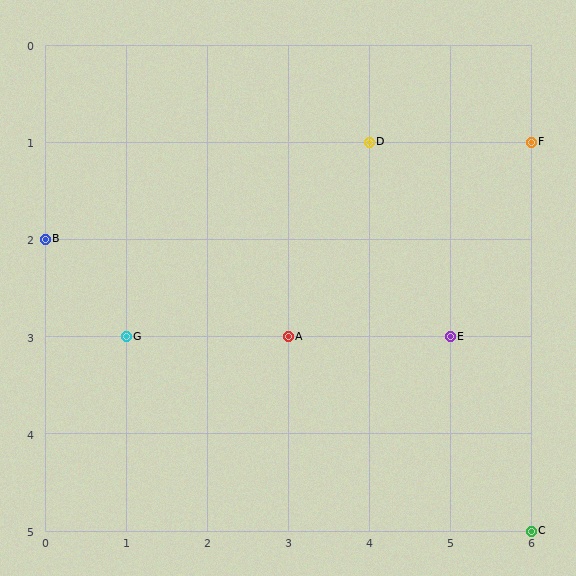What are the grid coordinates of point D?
Point D is at grid coordinates (4, 1).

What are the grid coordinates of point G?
Point G is at grid coordinates (1, 3).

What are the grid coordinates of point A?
Point A is at grid coordinates (3, 3).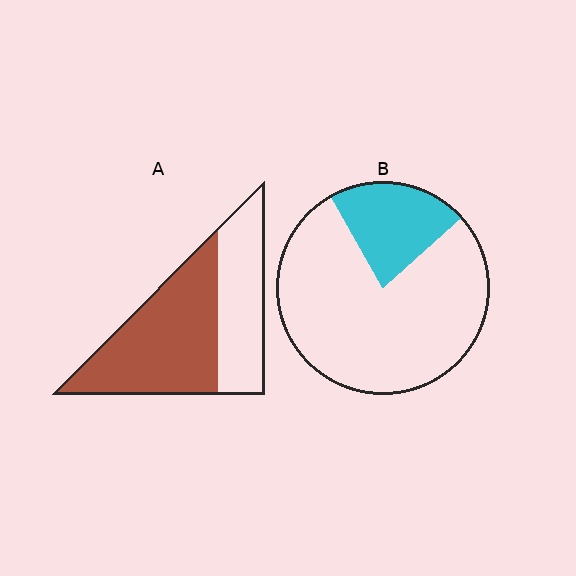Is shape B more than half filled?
No.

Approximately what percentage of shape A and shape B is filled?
A is approximately 60% and B is approximately 20%.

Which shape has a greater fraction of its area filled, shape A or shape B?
Shape A.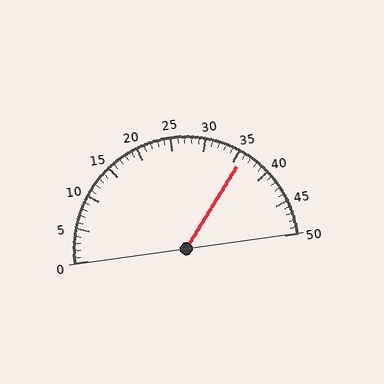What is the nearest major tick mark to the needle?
The nearest major tick mark is 35.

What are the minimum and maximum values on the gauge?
The gauge ranges from 0 to 50.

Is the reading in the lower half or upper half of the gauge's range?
The reading is in the upper half of the range (0 to 50).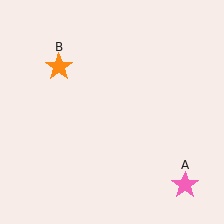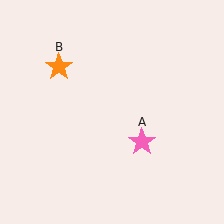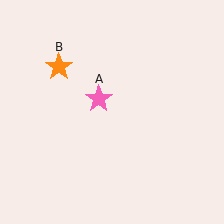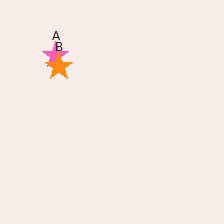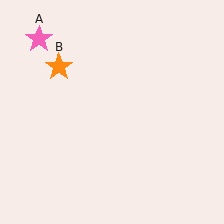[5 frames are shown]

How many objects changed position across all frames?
1 object changed position: pink star (object A).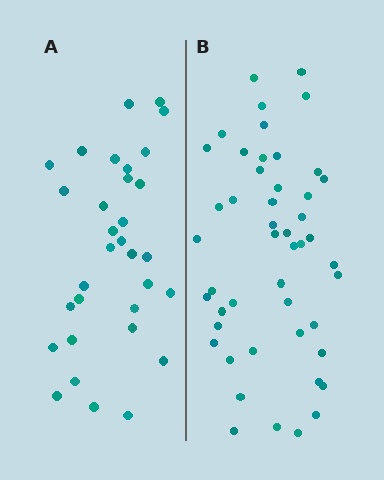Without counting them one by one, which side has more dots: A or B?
Region B (the right region) has more dots.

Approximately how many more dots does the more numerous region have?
Region B has approximately 15 more dots than region A.